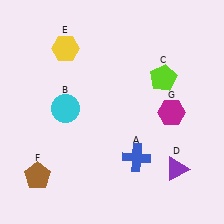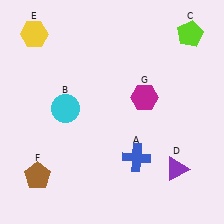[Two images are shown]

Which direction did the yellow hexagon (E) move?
The yellow hexagon (E) moved left.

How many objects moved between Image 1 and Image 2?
3 objects moved between the two images.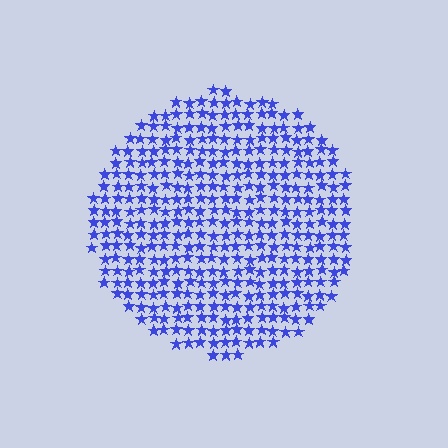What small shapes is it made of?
It is made of small stars.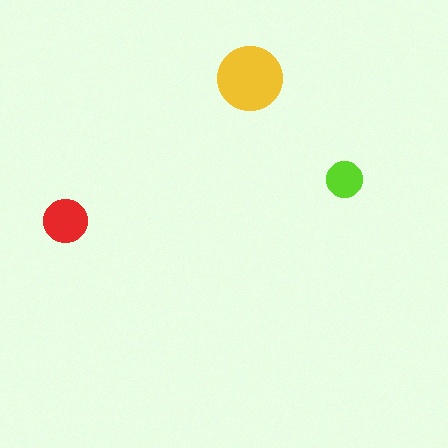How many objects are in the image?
There are 3 objects in the image.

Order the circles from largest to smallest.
the yellow one, the red one, the lime one.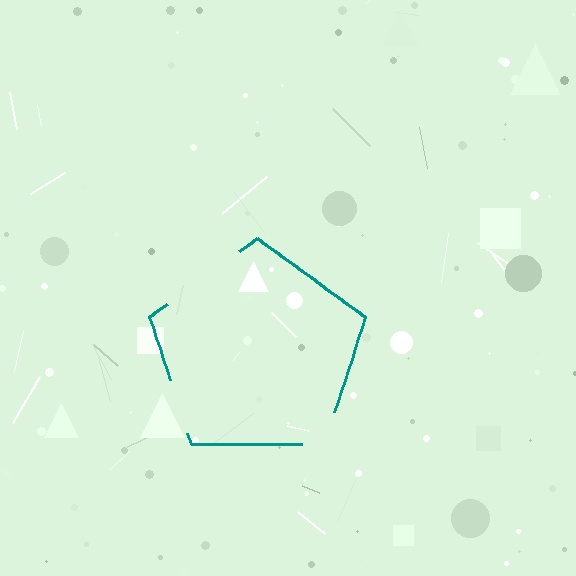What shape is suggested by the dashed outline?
The dashed outline suggests a pentagon.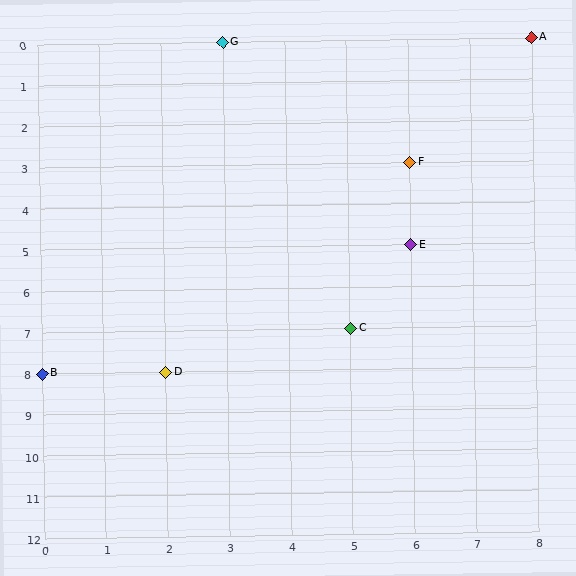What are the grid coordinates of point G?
Point G is at grid coordinates (3, 0).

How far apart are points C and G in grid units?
Points C and G are 2 columns and 7 rows apart (about 7.3 grid units diagonally).